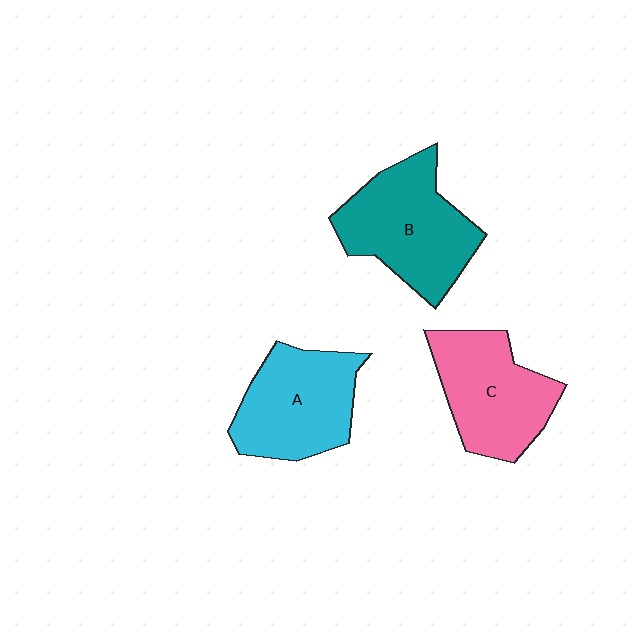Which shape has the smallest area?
Shape C (pink).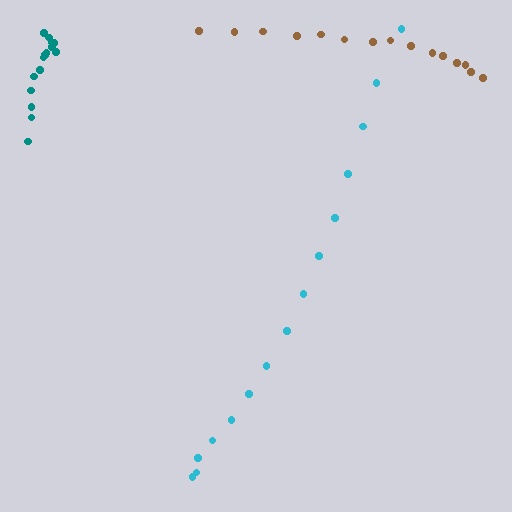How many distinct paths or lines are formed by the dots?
There are 3 distinct paths.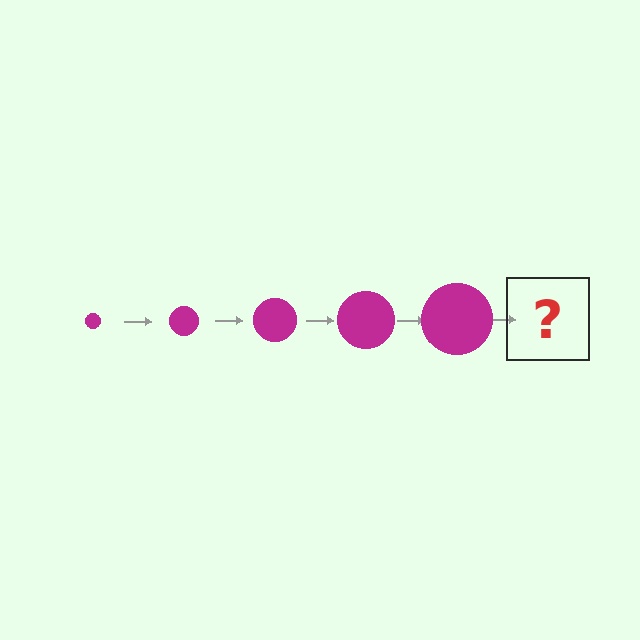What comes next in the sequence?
The next element should be a magenta circle, larger than the previous one.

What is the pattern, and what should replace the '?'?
The pattern is that the circle gets progressively larger each step. The '?' should be a magenta circle, larger than the previous one.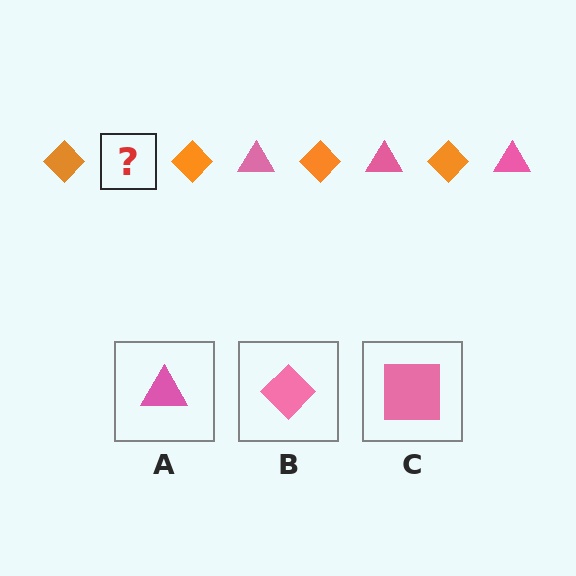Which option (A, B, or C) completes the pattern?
A.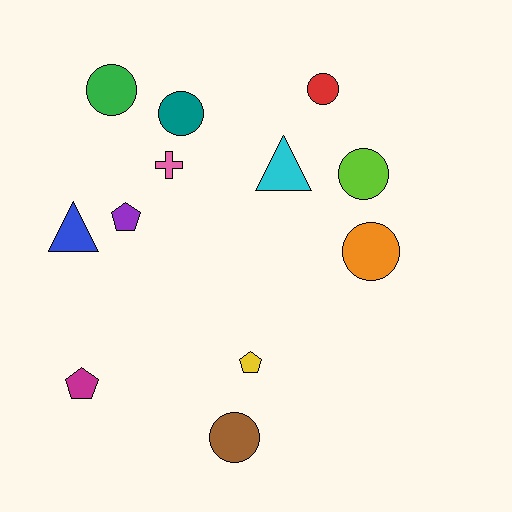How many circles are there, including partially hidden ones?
There are 6 circles.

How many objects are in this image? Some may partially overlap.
There are 12 objects.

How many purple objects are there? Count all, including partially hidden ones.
There is 1 purple object.